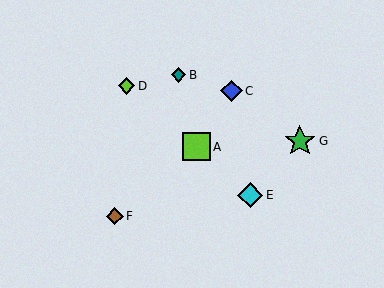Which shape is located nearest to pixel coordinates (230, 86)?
The blue diamond (labeled C) at (231, 91) is nearest to that location.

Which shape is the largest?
The green star (labeled G) is the largest.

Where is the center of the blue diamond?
The center of the blue diamond is at (231, 91).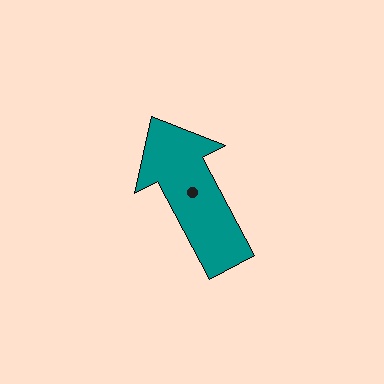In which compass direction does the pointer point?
Northwest.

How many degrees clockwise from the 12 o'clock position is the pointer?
Approximately 332 degrees.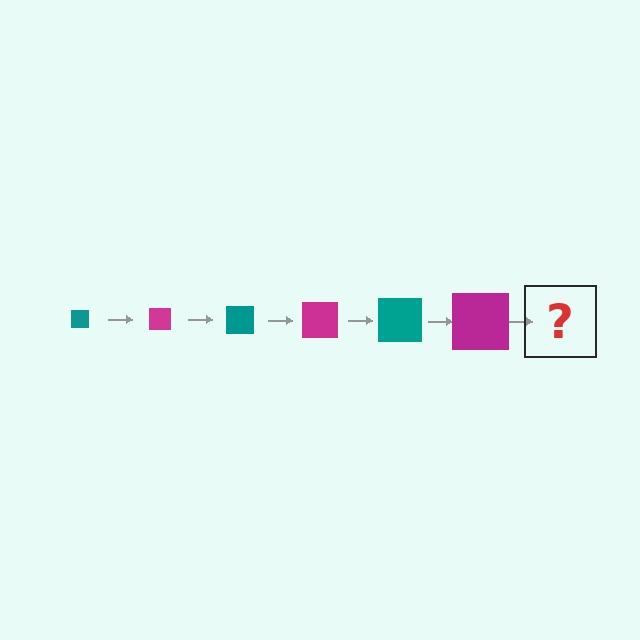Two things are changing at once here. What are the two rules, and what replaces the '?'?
The two rules are that the square grows larger each step and the color cycles through teal and magenta. The '?' should be a teal square, larger than the previous one.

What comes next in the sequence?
The next element should be a teal square, larger than the previous one.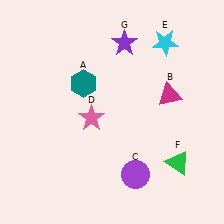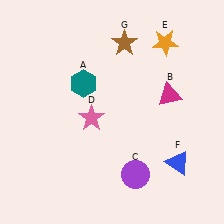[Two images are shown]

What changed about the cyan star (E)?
In Image 1, E is cyan. In Image 2, it changed to orange.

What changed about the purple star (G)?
In Image 1, G is purple. In Image 2, it changed to brown.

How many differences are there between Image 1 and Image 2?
There are 3 differences between the two images.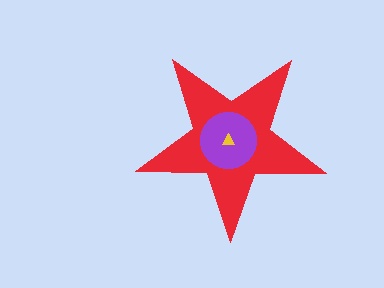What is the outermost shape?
The red star.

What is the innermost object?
The yellow triangle.